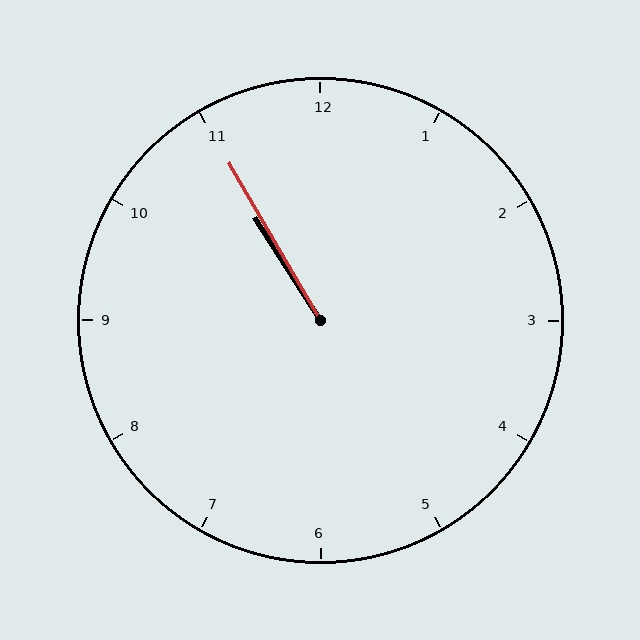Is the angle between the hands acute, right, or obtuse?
It is acute.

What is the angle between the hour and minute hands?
Approximately 2 degrees.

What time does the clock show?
10:55.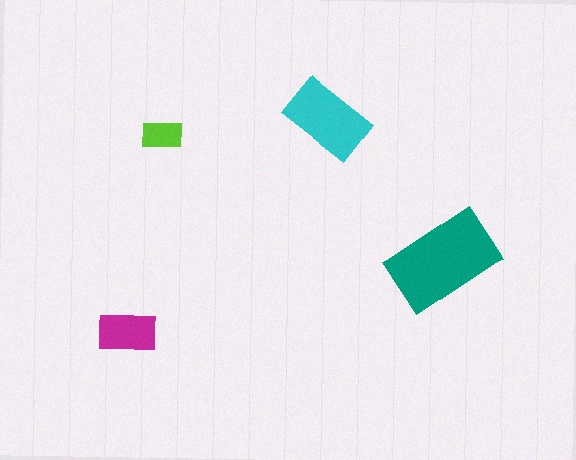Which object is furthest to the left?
The magenta rectangle is leftmost.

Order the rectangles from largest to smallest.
the teal one, the cyan one, the magenta one, the lime one.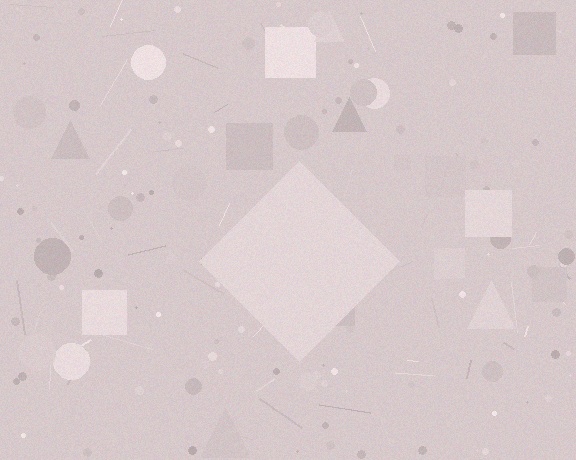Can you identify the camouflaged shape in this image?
The camouflaged shape is a diamond.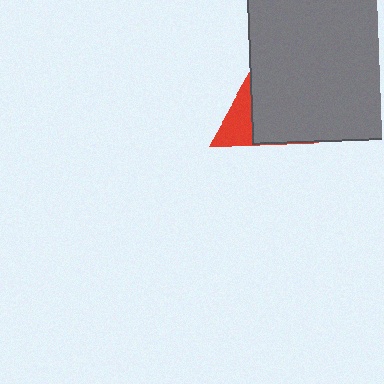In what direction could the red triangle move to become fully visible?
The red triangle could move left. That would shift it out from behind the gray square entirely.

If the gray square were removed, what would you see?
You would see the complete red triangle.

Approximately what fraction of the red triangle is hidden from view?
Roughly 70% of the red triangle is hidden behind the gray square.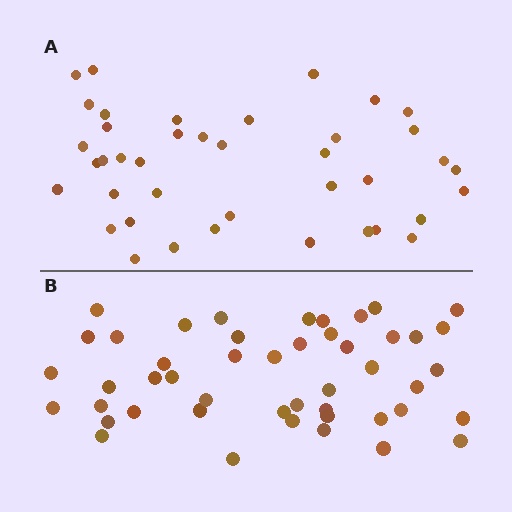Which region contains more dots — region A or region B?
Region B (the bottom region) has more dots.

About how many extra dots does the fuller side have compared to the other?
Region B has roughly 8 or so more dots than region A.